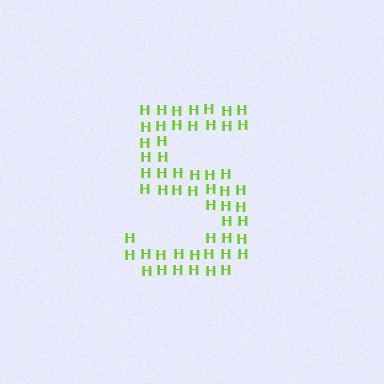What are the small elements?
The small elements are letter H's.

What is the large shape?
The large shape is the digit 5.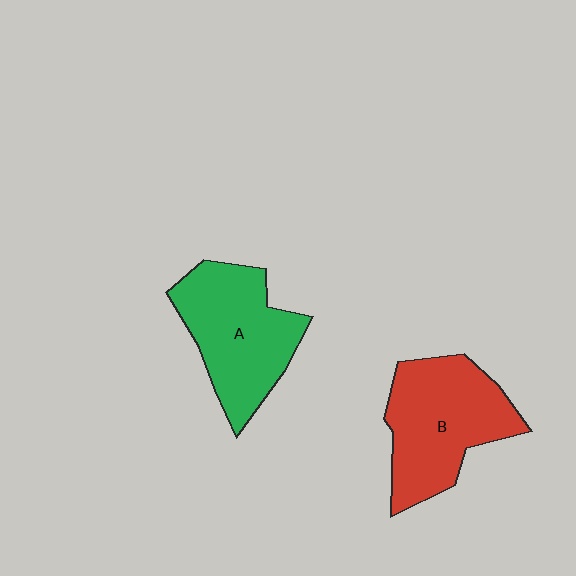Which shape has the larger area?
Shape B (red).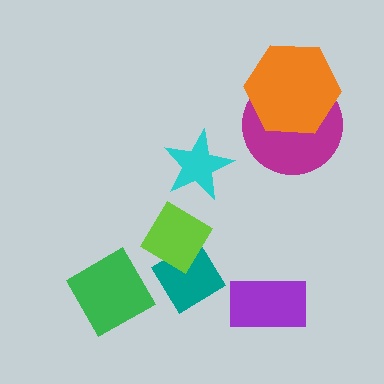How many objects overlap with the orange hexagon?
1 object overlaps with the orange hexagon.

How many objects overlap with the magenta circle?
1 object overlaps with the magenta circle.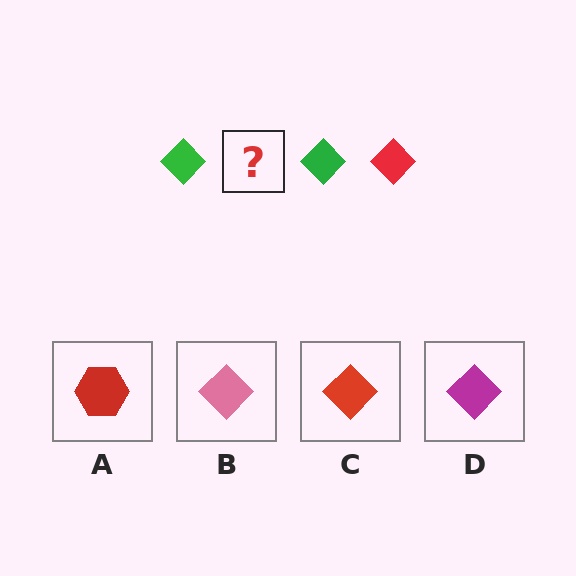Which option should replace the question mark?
Option C.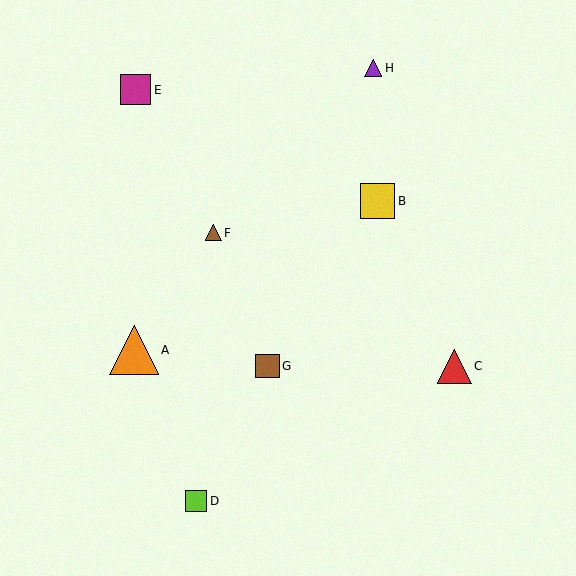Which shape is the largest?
The orange triangle (labeled A) is the largest.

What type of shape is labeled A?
Shape A is an orange triangle.